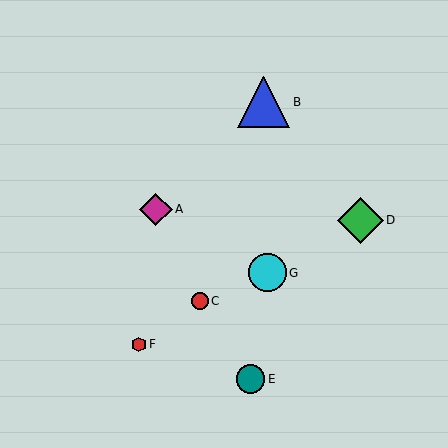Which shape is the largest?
The blue triangle (labeled B) is the largest.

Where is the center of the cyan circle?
The center of the cyan circle is at (267, 273).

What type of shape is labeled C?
Shape C is a red circle.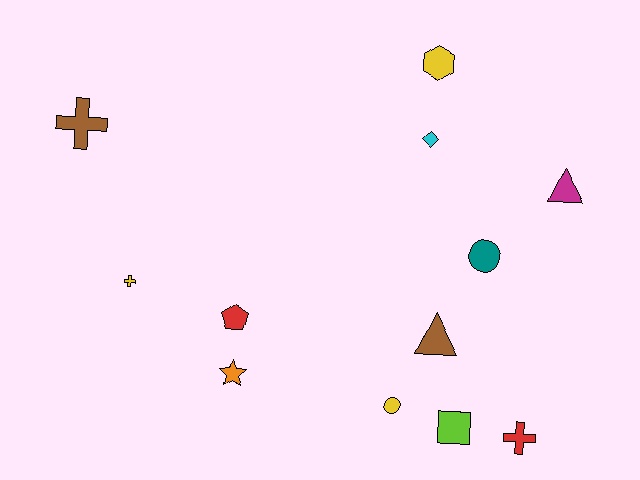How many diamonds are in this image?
There is 1 diamond.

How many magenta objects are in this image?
There is 1 magenta object.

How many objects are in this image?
There are 12 objects.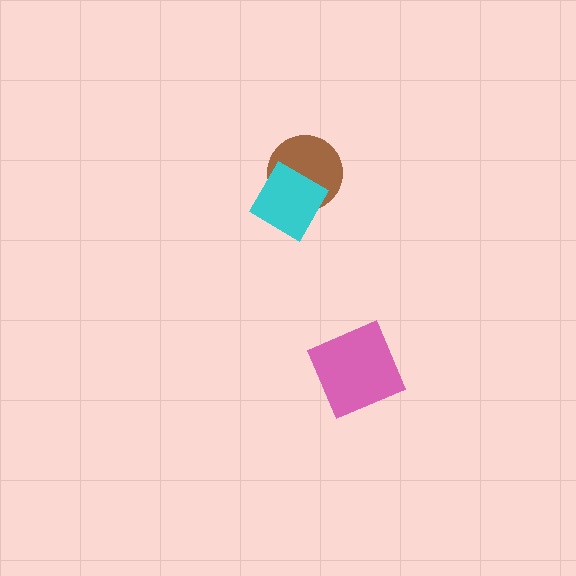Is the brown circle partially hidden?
Yes, it is partially covered by another shape.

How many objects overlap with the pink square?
0 objects overlap with the pink square.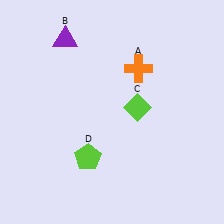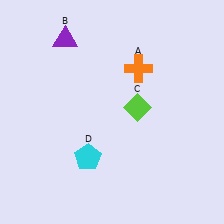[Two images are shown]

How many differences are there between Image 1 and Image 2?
There is 1 difference between the two images.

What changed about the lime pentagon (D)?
In Image 1, D is lime. In Image 2, it changed to cyan.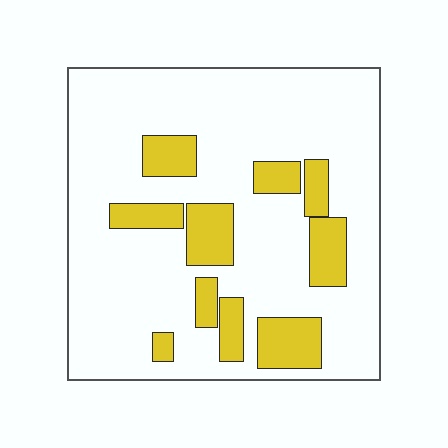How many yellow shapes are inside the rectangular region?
10.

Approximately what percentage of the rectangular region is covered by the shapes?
Approximately 20%.